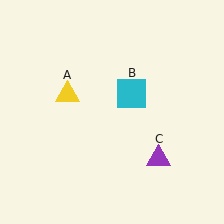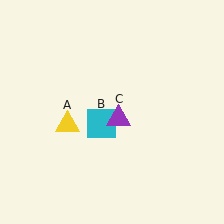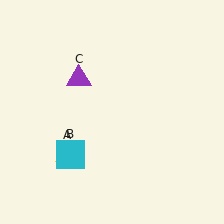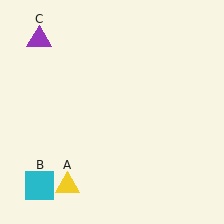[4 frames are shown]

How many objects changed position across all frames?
3 objects changed position: yellow triangle (object A), cyan square (object B), purple triangle (object C).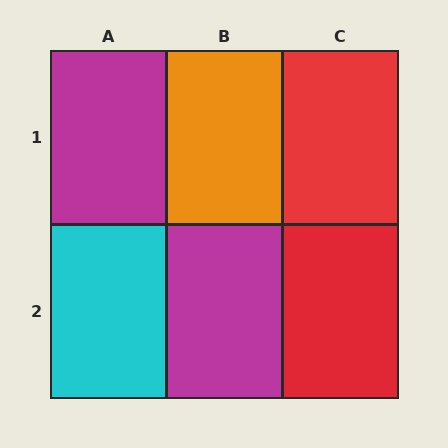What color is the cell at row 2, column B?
Magenta.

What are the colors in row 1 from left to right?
Magenta, orange, red.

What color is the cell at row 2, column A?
Cyan.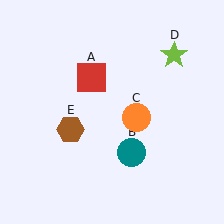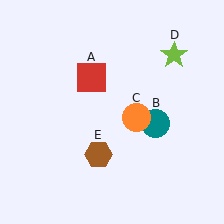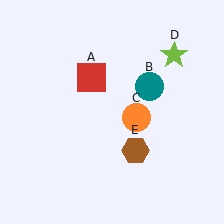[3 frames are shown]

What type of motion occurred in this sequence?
The teal circle (object B), brown hexagon (object E) rotated counterclockwise around the center of the scene.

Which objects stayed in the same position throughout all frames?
Red square (object A) and orange circle (object C) and lime star (object D) remained stationary.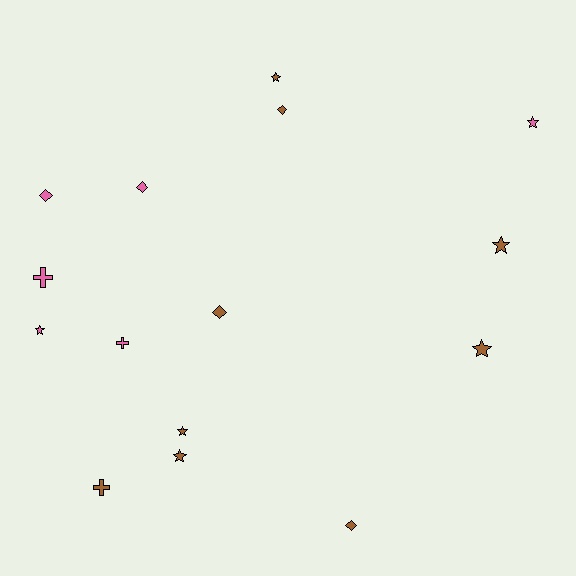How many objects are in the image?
There are 15 objects.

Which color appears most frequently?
Brown, with 9 objects.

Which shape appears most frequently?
Star, with 7 objects.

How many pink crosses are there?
There are 2 pink crosses.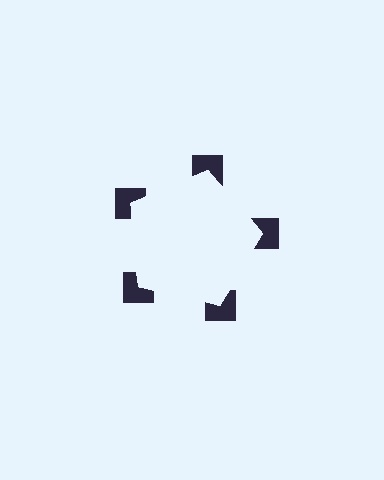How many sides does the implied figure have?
5 sides.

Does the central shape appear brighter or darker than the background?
It typically appears slightly brighter than the background, even though no actual brightness change is drawn.